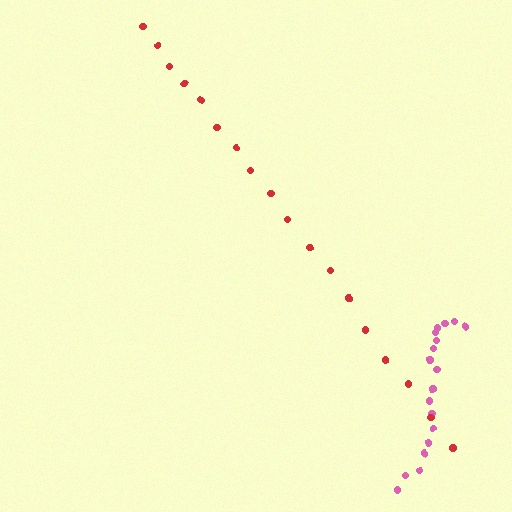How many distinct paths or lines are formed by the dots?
There are 2 distinct paths.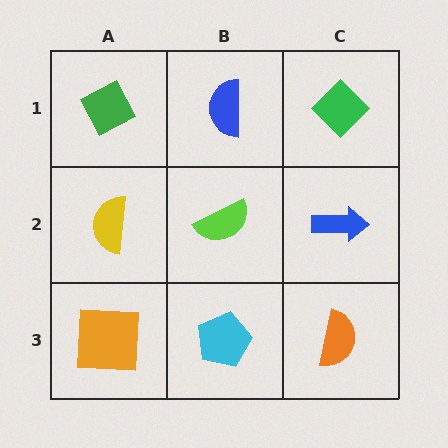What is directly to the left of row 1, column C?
A blue semicircle.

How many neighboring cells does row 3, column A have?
2.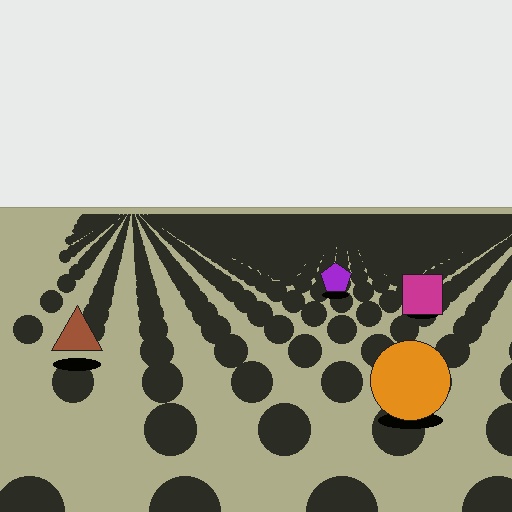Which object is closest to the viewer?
The orange circle is closest. The texture marks near it are larger and more spread out.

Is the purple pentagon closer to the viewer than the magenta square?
No. The magenta square is closer — you can tell from the texture gradient: the ground texture is coarser near it.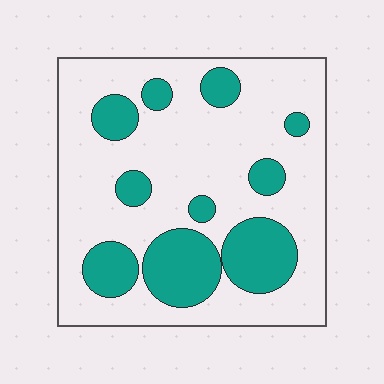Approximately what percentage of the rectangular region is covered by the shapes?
Approximately 25%.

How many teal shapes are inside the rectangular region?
10.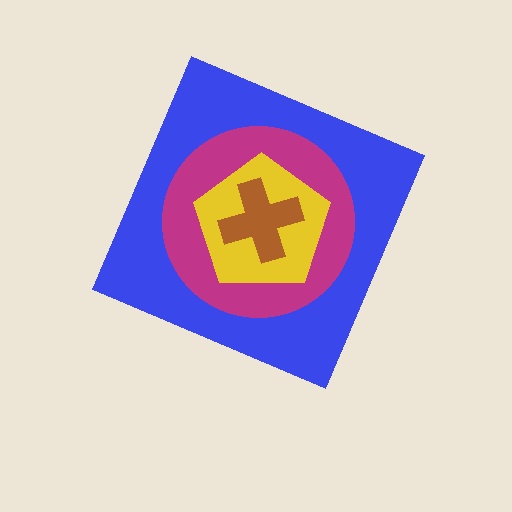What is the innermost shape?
The brown cross.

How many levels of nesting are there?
4.